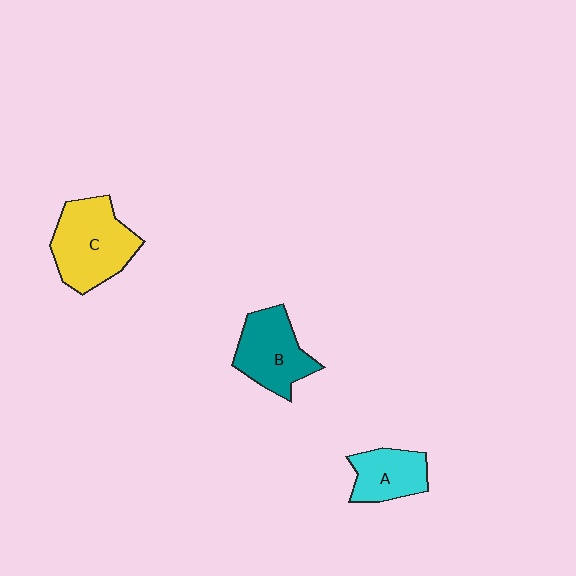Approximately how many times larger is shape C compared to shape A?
Approximately 1.7 times.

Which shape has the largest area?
Shape C (yellow).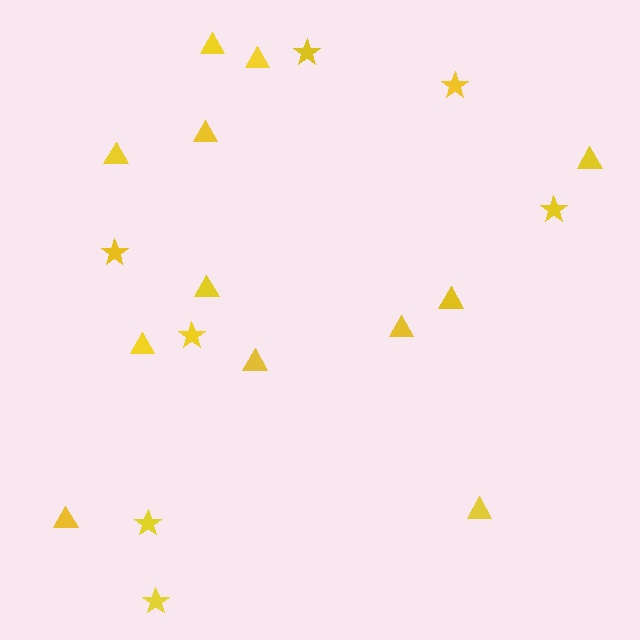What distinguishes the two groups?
There are 2 groups: one group of triangles (12) and one group of stars (7).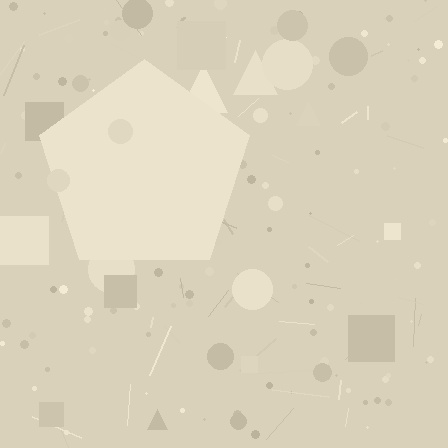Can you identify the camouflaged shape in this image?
The camouflaged shape is a pentagon.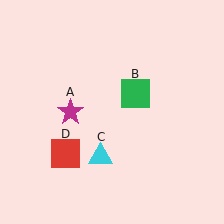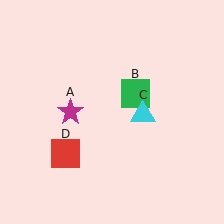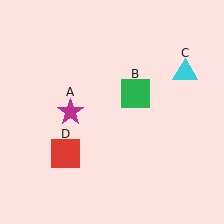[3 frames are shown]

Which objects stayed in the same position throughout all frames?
Magenta star (object A) and green square (object B) and red square (object D) remained stationary.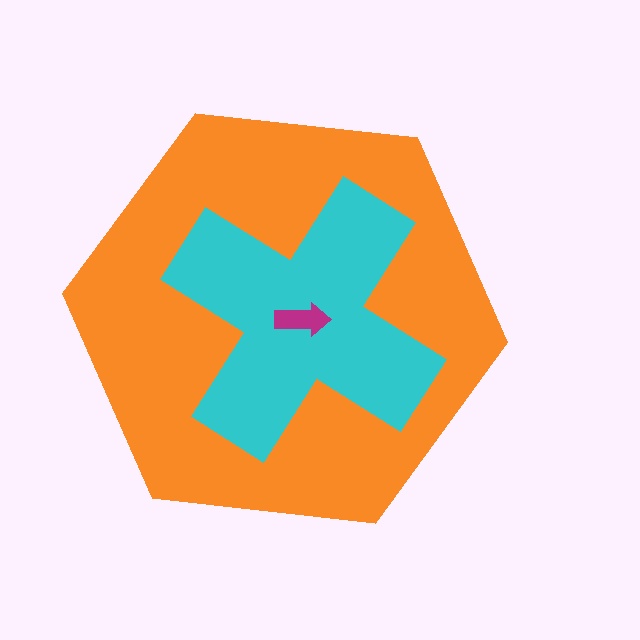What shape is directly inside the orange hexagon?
The cyan cross.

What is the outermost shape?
The orange hexagon.